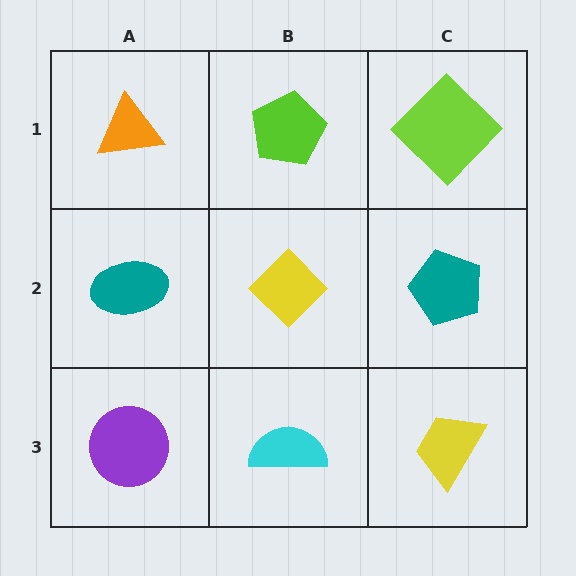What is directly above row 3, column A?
A teal ellipse.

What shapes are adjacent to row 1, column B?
A yellow diamond (row 2, column B), an orange triangle (row 1, column A), a lime diamond (row 1, column C).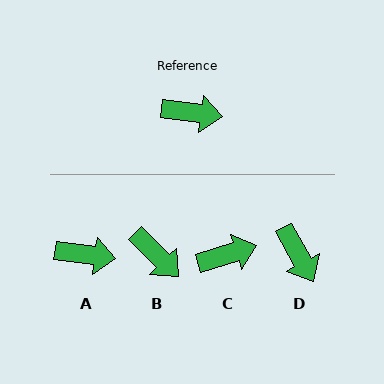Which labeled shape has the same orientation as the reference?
A.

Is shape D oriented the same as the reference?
No, it is off by about 54 degrees.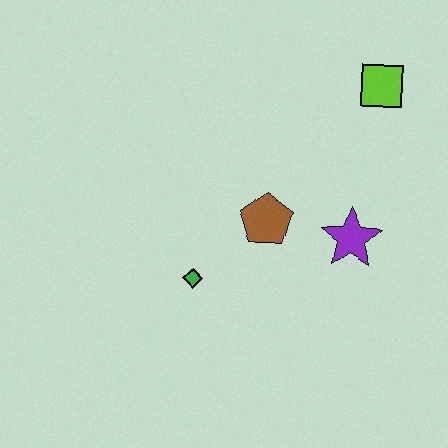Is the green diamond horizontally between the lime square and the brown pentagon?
No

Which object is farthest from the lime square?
The green diamond is farthest from the lime square.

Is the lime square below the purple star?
No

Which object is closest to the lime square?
The purple star is closest to the lime square.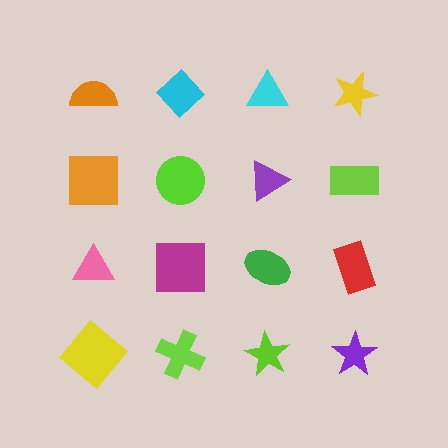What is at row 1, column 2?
A cyan diamond.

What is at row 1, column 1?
An orange semicircle.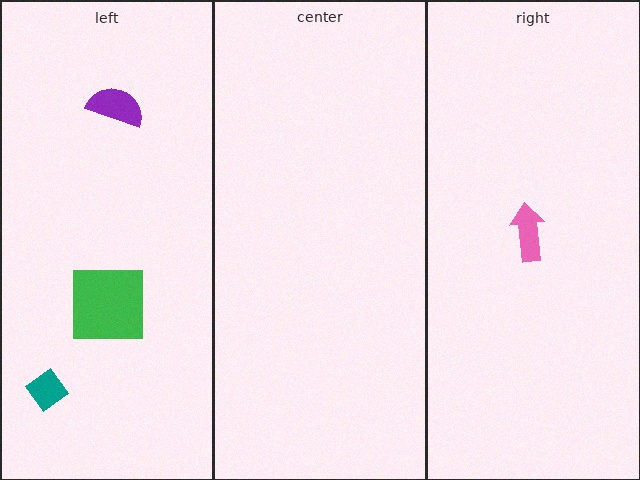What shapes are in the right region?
The pink arrow.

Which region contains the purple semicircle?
The left region.